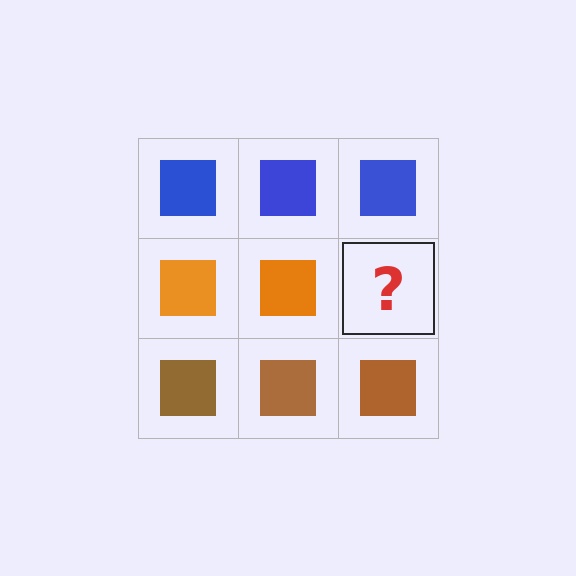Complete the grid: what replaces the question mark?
The question mark should be replaced with an orange square.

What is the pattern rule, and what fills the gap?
The rule is that each row has a consistent color. The gap should be filled with an orange square.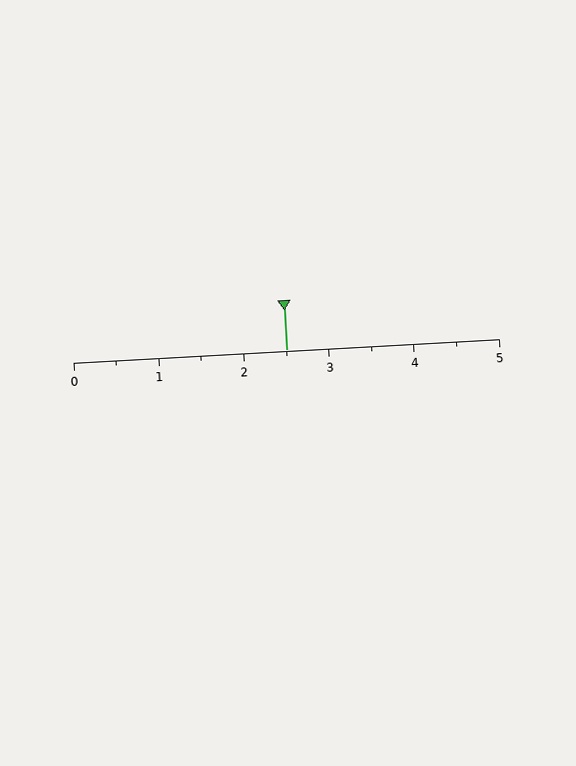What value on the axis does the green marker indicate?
The marker indicates approximately 2.5.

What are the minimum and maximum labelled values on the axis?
The axis runs from 0 to 5.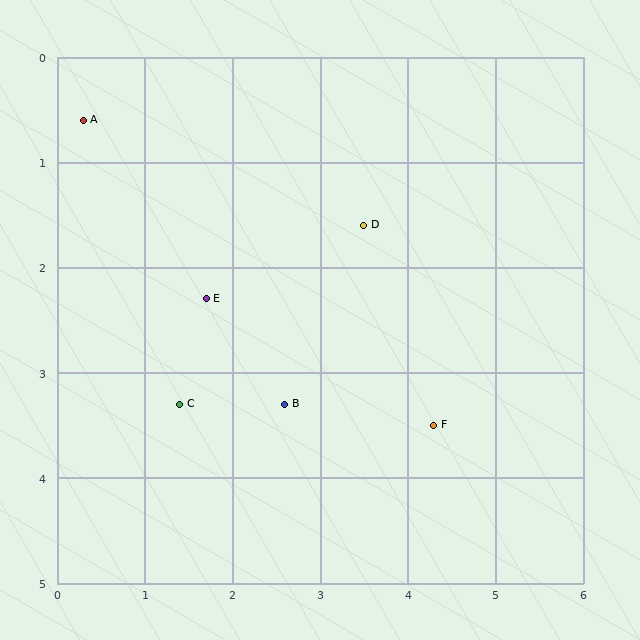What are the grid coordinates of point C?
Point C is at approximately (1.4, 3.3).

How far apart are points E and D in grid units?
Points E and D are about 1.9 grid units apart.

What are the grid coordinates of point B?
Point B is at approximately (2.6, 3.3).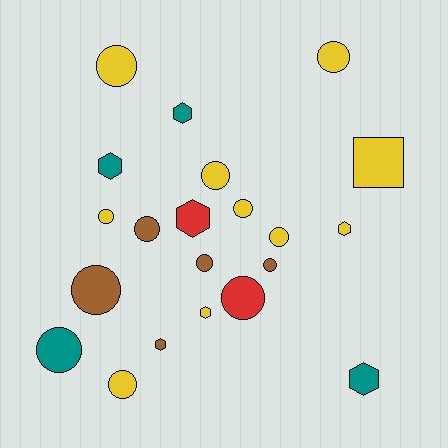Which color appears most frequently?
Yellow, with 10 objects.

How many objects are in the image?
There are 21 objects.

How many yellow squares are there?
There is 1 yellow square.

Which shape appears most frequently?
Circle, with 13 objects.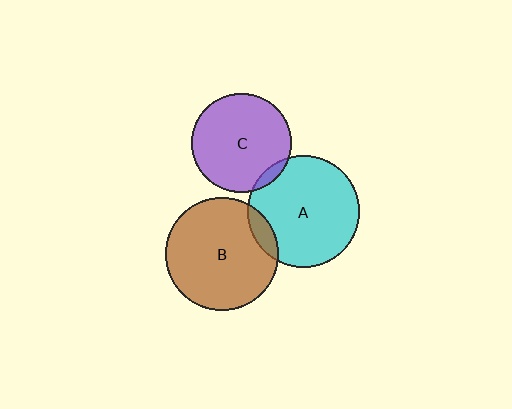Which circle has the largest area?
Circle B (brown).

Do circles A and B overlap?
Yes.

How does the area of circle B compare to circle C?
Approximately 1.3 times.